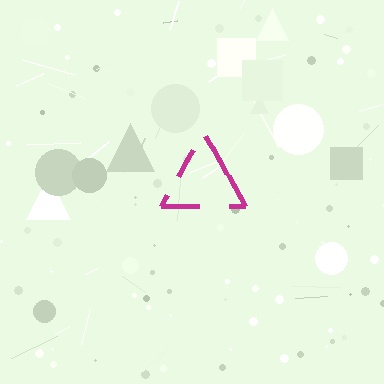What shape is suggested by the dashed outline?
The dashed outline suggests a triangle.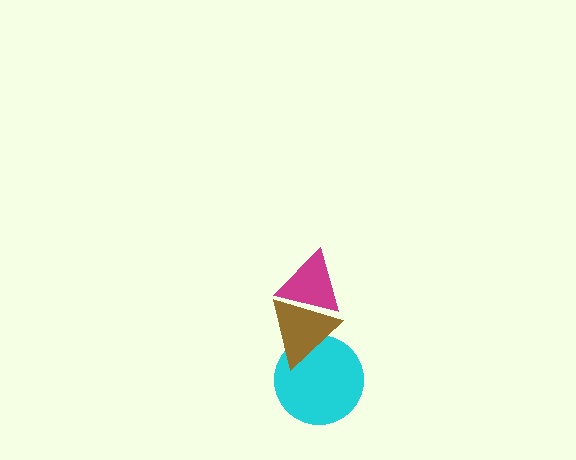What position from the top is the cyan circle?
The cyan circle is 3rd from the top.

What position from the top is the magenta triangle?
The magenta triangle is 1st from the top.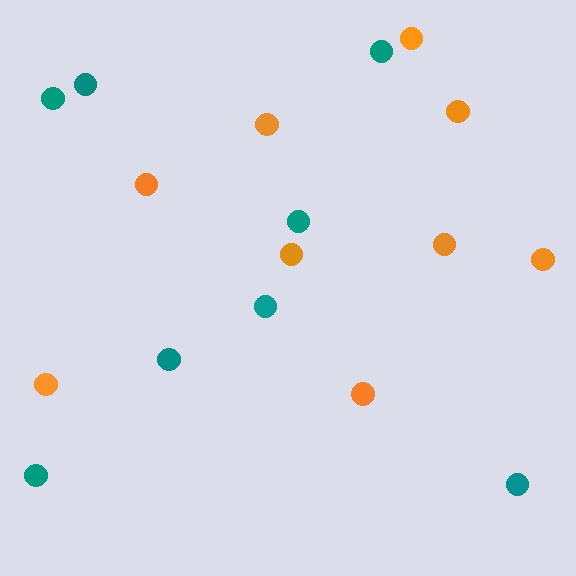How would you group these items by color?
There are 2 groups: one group of teal circles (8) and one group of orange circles (9).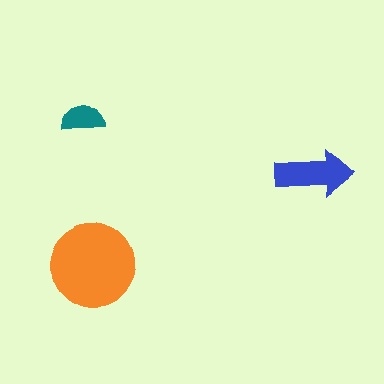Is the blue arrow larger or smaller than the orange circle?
Smaller.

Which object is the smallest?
The teal semicircle.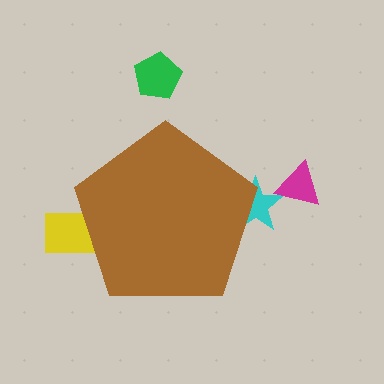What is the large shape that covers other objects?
A brown pentagon.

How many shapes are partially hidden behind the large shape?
2 shapes are partially hidden.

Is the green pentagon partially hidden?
No, the green pentagon is fully visible.